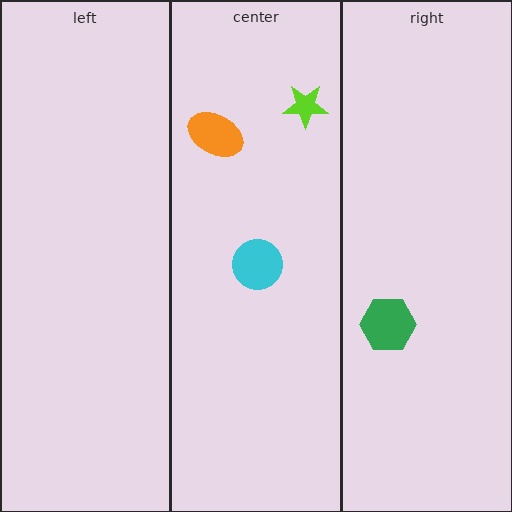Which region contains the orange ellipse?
The center region.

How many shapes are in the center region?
3.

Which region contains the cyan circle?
The center region.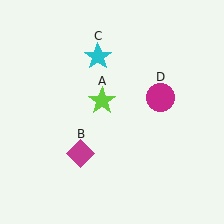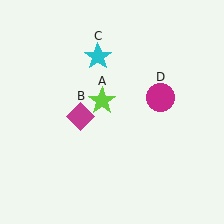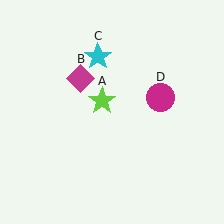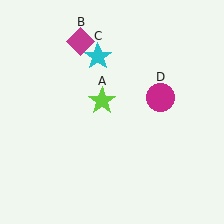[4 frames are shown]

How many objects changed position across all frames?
1 object changed position: magenta diamond (object B).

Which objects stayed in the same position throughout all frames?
Lime star (object A) and cyan star (object C) and magenta circle (object D) remained stationary.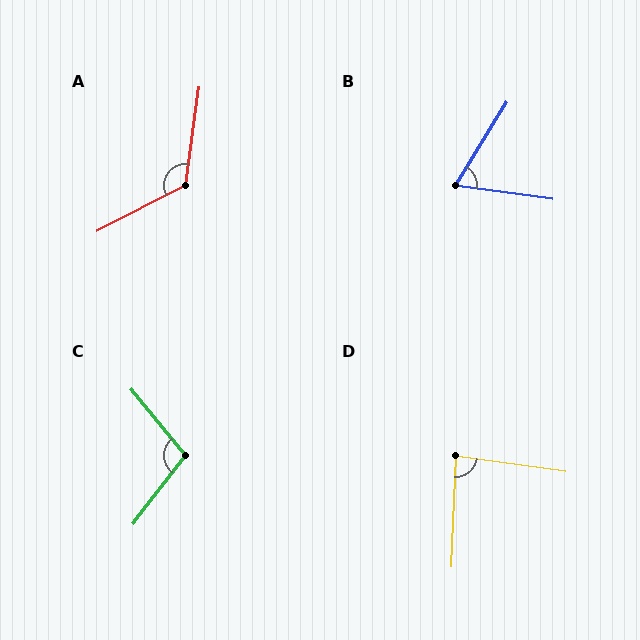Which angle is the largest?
A, at approximately 125 degrees.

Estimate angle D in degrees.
Approximately 84 degrees.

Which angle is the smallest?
B, at approximately 66 degrees.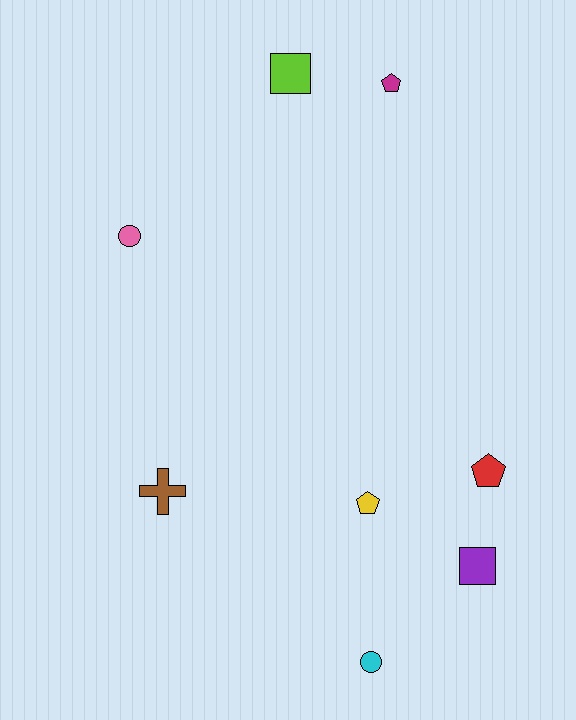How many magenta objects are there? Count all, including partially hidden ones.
There is 1 magenta object.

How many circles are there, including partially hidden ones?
There are 2 circles.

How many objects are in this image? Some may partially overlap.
There are 8 objects.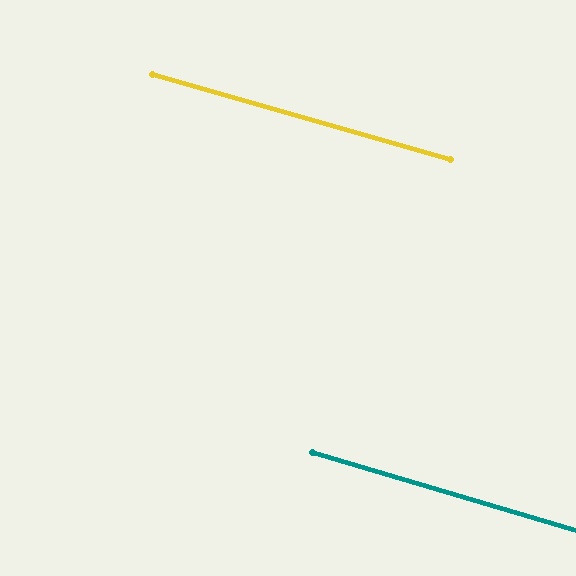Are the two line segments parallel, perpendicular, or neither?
Parallel — their directions differ by only 0.3°.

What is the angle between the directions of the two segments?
Approximately 0 degrees.